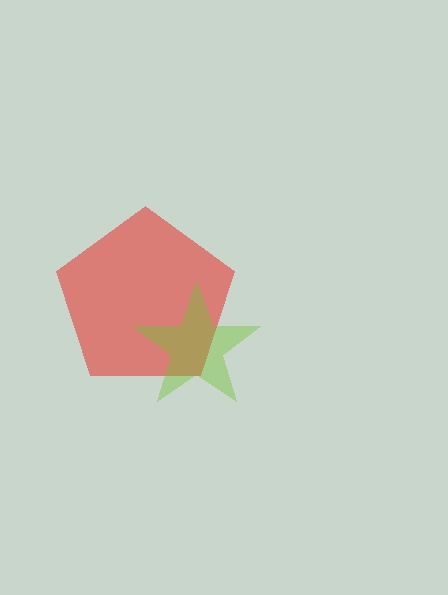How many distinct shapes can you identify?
There are 2 distinct shapes: a red pentagon, a lime star.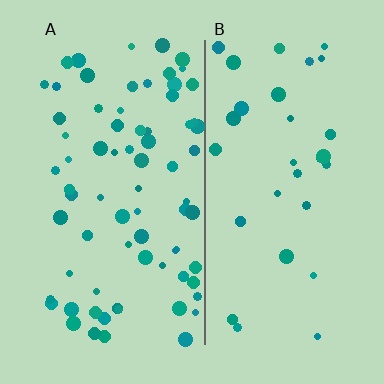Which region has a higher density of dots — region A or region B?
A (the left).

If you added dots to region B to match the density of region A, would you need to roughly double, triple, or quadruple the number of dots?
Approximately double.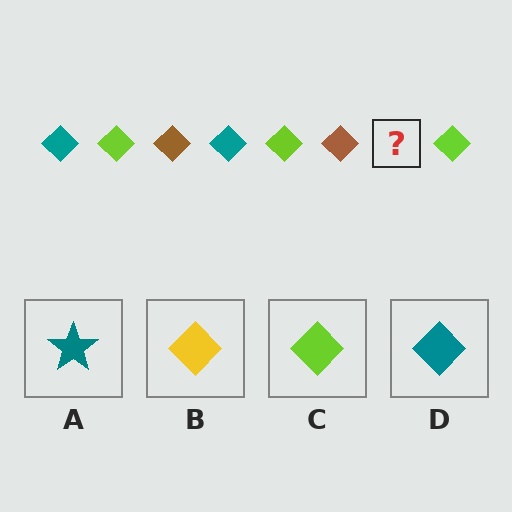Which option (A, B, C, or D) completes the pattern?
D.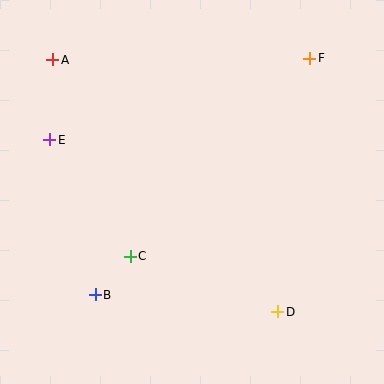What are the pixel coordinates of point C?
Point C is at (130, 256).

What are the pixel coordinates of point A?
Point A is at (53, 60).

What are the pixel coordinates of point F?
Point F is at (310, 58).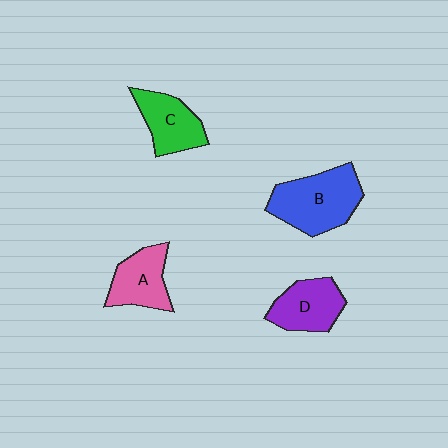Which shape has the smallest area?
Shape A (pink).